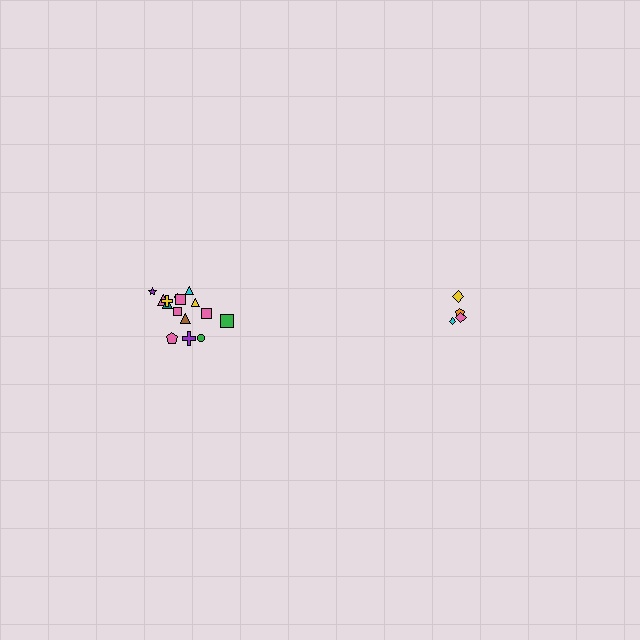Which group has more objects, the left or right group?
The left group.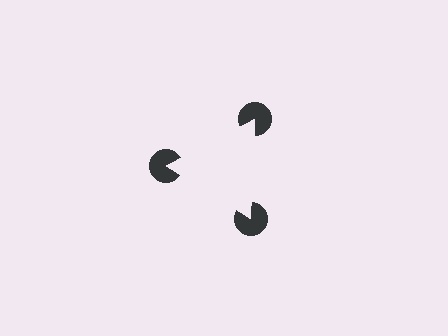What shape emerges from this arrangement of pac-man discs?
An illusory triangle — its edges are inferred from the aligned wedge cuts in the pac-man discs, not physically drawn.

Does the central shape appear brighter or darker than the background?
It typically appears slightly brighter than the background, even though no actual brightness change is drawn.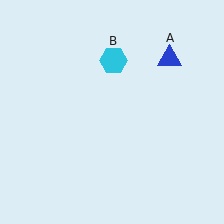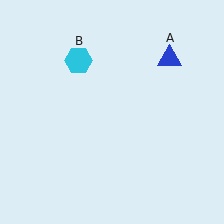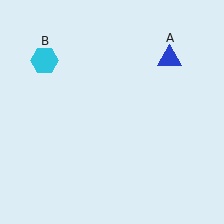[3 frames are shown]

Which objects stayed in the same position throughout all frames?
Blue triangle (object A) remained stationary.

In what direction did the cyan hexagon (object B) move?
The cyan hexagon (object B) moved left.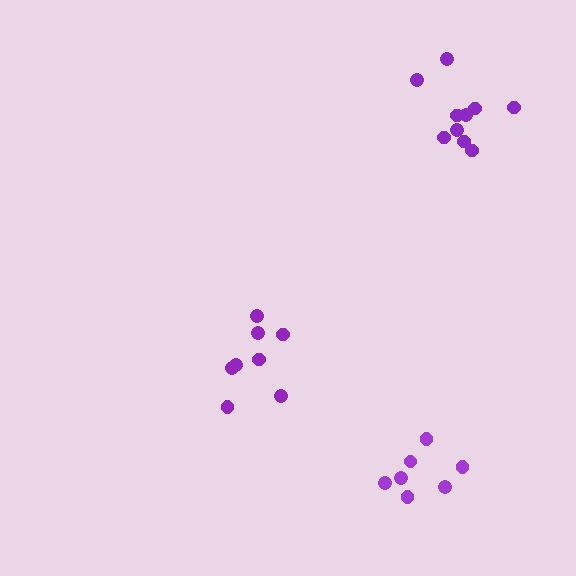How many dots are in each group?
Group 1: 8 dots, Group 2: 10 dots, Group 3: 7 dots (25 total).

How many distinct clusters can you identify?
There are 3 distinct clusters.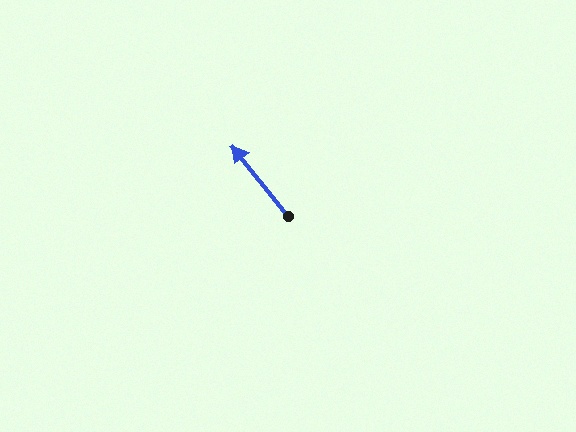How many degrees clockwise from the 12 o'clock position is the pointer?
Approximately 322 degrees.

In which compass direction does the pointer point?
Northwest.